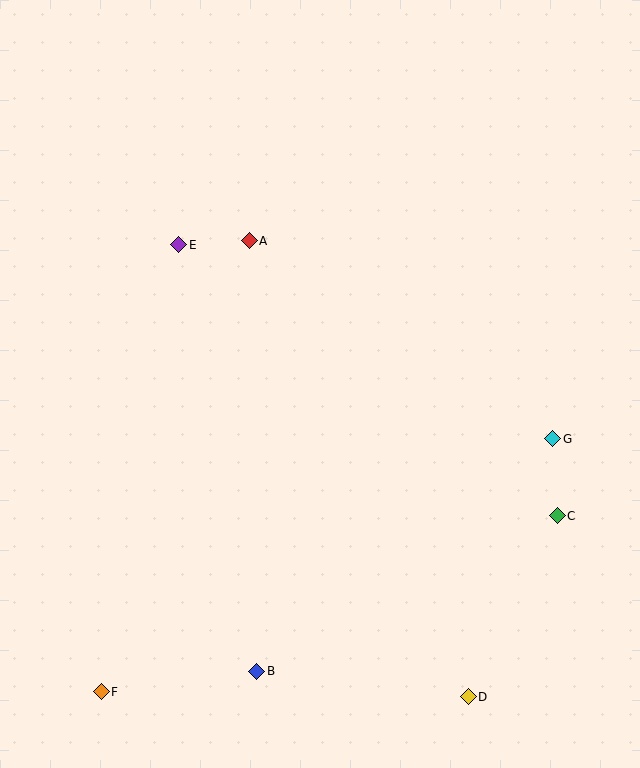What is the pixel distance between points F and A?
The distance between F and A is 475 pixels.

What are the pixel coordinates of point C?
Point C is at (557, 516).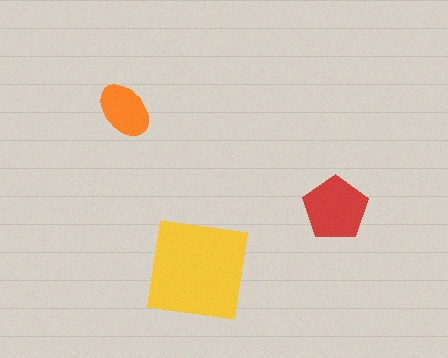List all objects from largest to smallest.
The yellow square, the red pentagon, the orange ellipse.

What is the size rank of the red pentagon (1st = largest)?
2nd.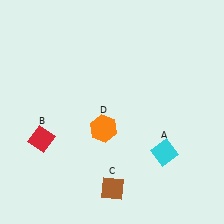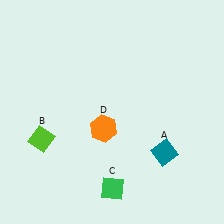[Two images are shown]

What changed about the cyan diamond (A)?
In Image 1, A is cyan. In Image 2, it changed to teal.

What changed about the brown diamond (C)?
In Image 1, C is brown. In Image 2, it changed to green.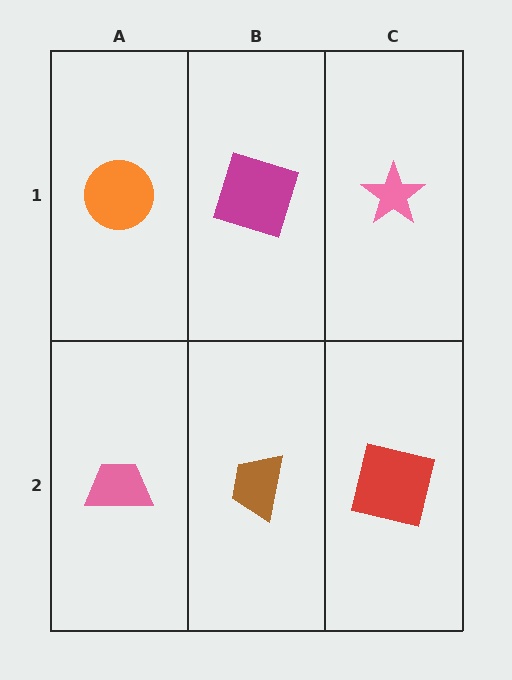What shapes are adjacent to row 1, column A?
A pink trapezoid (row 2, column A), a magenta square (row 1, column B).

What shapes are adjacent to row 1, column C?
A red square (row 2, column C), a magenta square (row 1, column B).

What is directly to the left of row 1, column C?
A magenta square.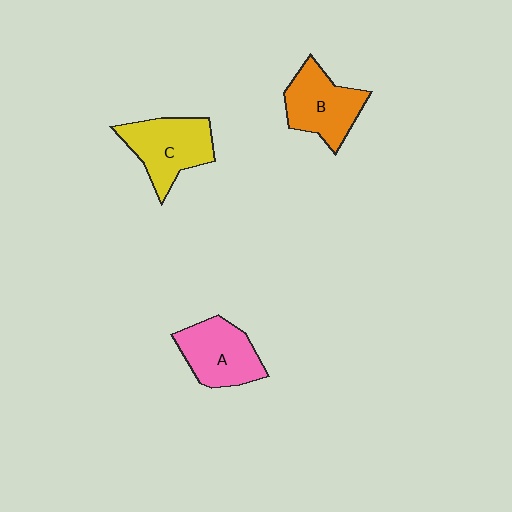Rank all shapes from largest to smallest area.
From largest to smallest: C (yellow), B (orange), A (pink).